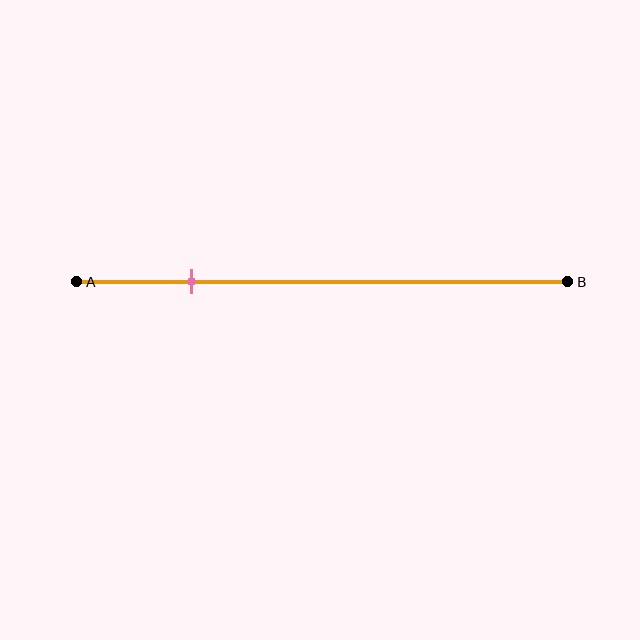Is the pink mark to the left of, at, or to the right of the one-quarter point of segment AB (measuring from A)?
The pink mark is approximately at the one-quarter point of segment AB.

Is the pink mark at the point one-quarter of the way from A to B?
Yes, the mark is approximately at the one-quarter point.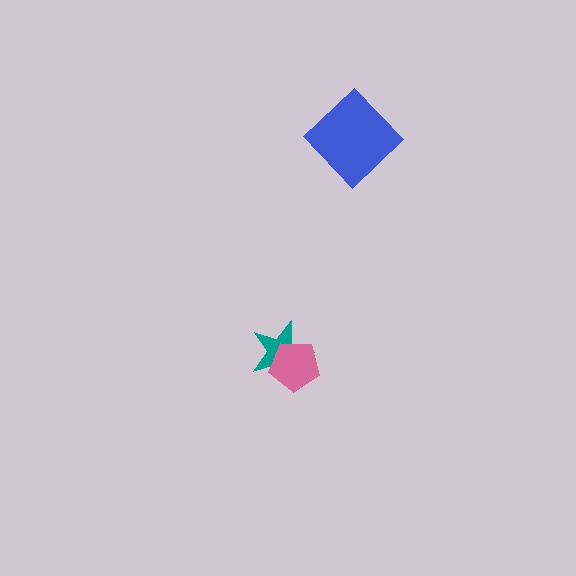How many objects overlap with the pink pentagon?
1 object overlaps with the pink pentagon.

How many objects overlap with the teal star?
1 object overlaps with the teal star.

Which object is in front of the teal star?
The pink pentagon is in front of the teal star.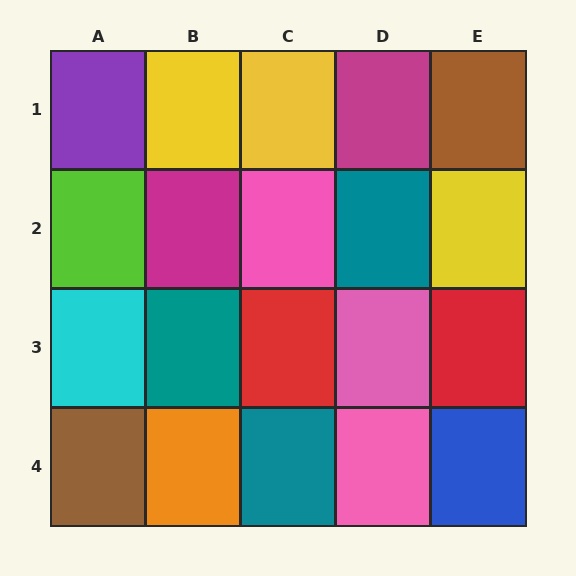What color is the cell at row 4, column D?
Pink.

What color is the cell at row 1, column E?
Brown.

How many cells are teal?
3 cells are teal.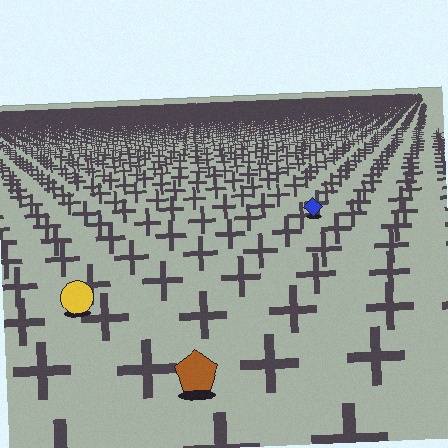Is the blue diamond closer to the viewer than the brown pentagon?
No. The brown pentagon is closer — you can tell from the texture gradient: the ground texture is coarser near it.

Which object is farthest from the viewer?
The blue diamond is farthest from the viewer. It appears smaller and the ground texture around it is denser.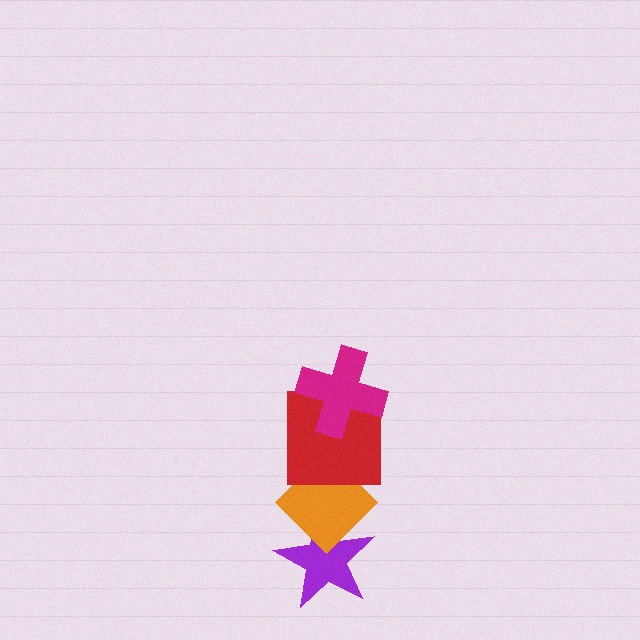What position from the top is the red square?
The red square is 2nd from the top.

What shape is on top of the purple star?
The orange diamond is on top of the purple star.